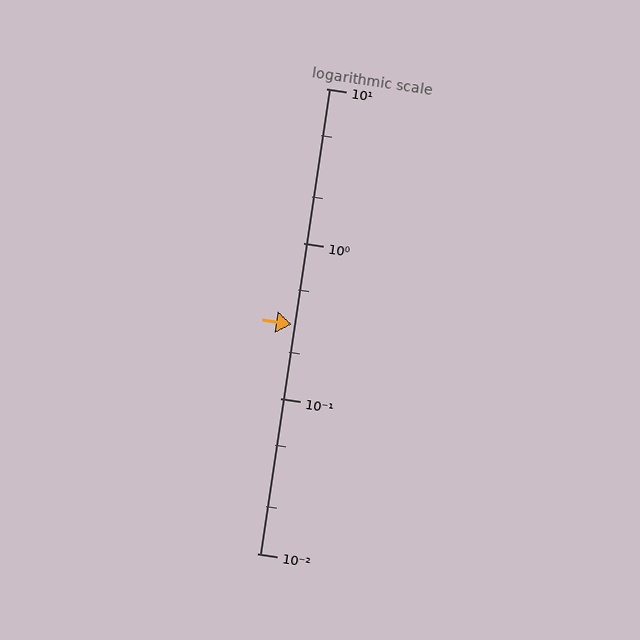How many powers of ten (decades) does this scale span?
The scale spans 3 decades, from 0.01 to 10.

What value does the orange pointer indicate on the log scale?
The pointer indicates approximately 0.3.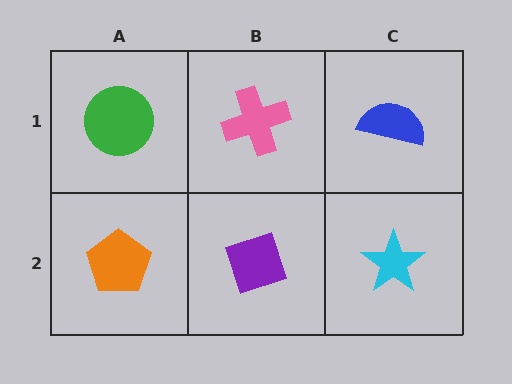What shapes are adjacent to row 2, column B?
A pink cross (row 1, column B), an orange pentagon (row 2, column A), a cyan star (row 2, column C).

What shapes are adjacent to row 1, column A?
An orange pentagon (row 2, column A), a pink cross (row 1, column B).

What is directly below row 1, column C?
A cyan star.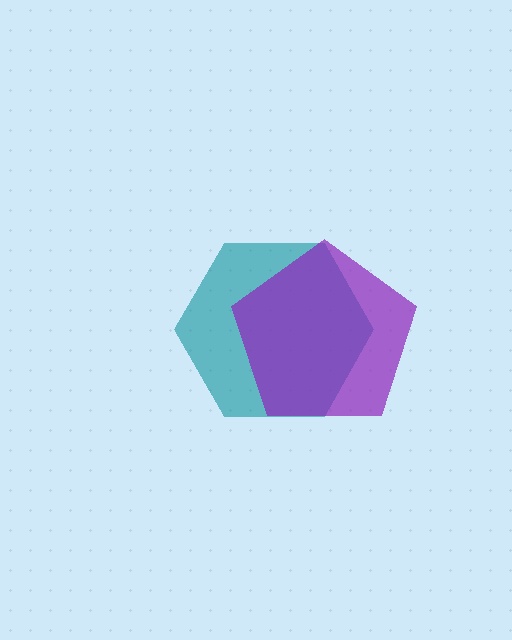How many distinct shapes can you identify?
There are 2 distinct shapes: a teal hexagon, a purple pentagon.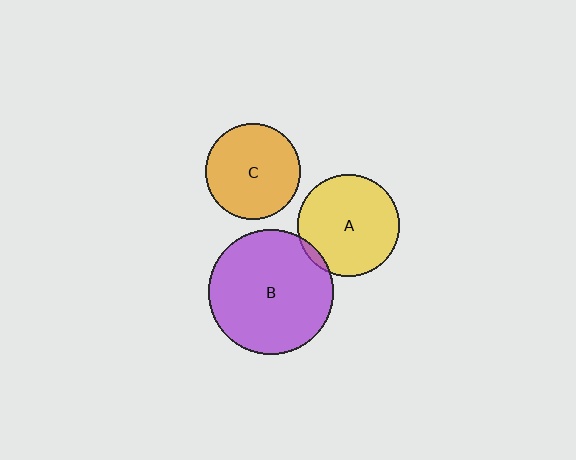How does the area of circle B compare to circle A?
Approximately 1.5 times.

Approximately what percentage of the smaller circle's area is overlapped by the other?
Approximately 5%.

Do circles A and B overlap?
Yes.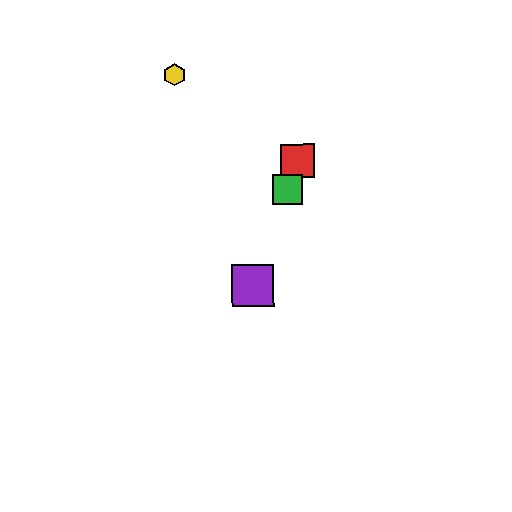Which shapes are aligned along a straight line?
The red square, the blue star, the green square, the purple square are aligned along a straight line.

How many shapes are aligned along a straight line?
4 shapes (the red square, the blue star, the green square, the purple square) are aligned along a straight line.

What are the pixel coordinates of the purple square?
The purple square is at (253, 286).